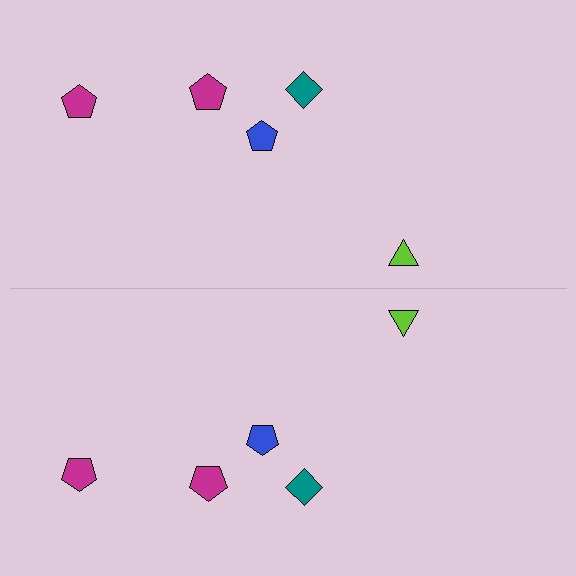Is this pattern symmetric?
Yes, this pattern has bilateral (reflection) symmetry.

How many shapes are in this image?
There are 10 shapes in this image.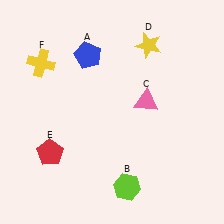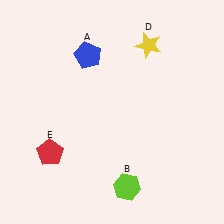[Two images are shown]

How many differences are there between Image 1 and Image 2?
There are 2 differences between the two images.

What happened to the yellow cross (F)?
The yellow cross (F) was removed in Image 2. It was in the top-left area of Image 1.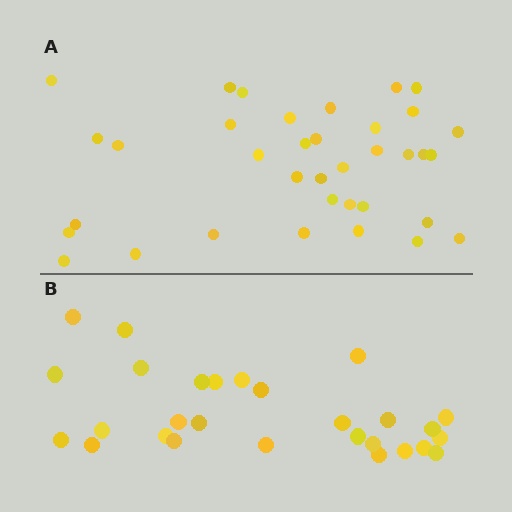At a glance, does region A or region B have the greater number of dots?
Region A (the top region) has more dots.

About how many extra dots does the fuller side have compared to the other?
Region A has roughly 8 or so more dots than region B.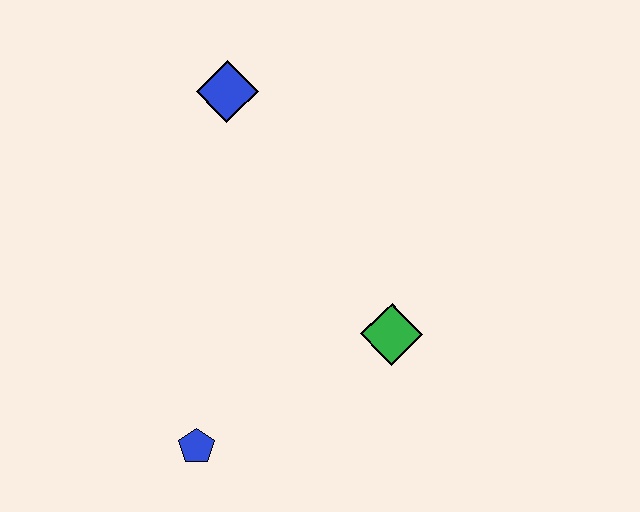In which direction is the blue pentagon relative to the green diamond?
The blue pentagon is to the left of the green diamond.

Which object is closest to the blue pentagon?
The green diamond is closest to the blue pentagon.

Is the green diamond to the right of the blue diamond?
Yes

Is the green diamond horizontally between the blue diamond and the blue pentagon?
No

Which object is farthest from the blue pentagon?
The blue diamond is farthest from the blue pentagon.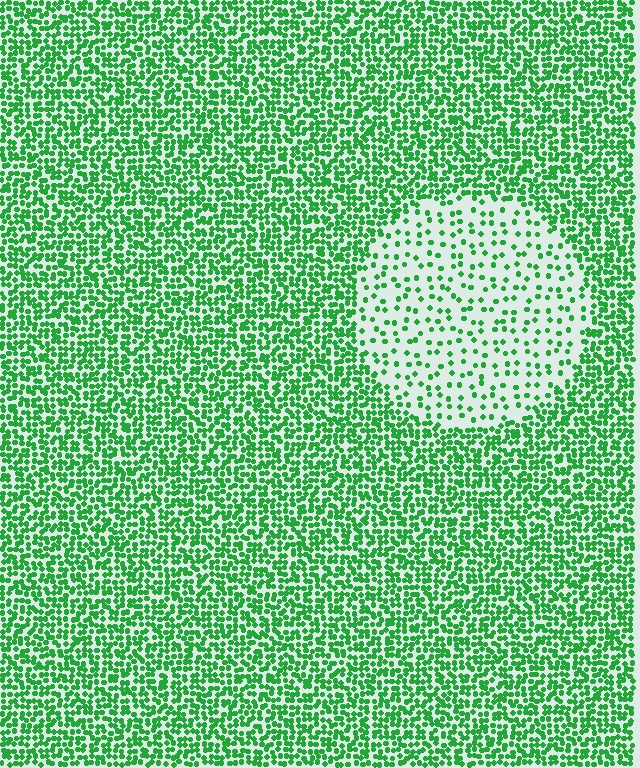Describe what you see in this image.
The image contains small green elements arranged at two different densities. A circle-shaped region is visible where the elements are less densely packed than the surrounding area.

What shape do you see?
I see a circle.